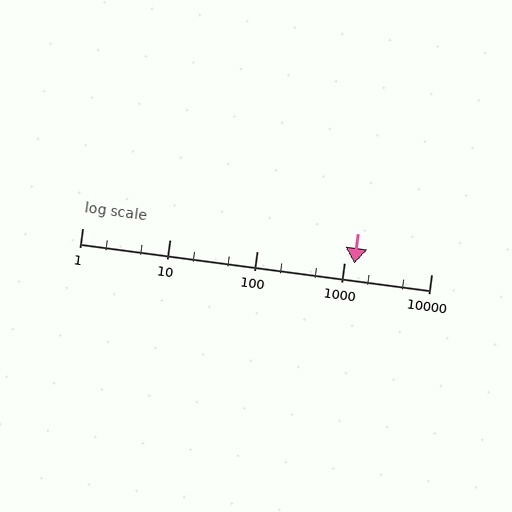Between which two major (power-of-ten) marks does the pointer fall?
The pointer is between 1000 and 10000.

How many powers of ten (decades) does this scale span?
The scale spans 4 decades, from 1 to 10000.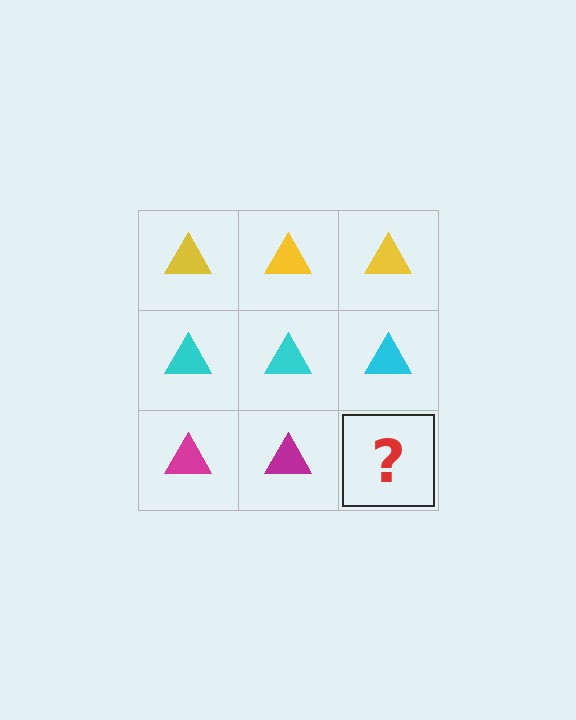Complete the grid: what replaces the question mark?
The question mark should be replaced with a magenta triangle.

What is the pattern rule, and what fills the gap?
The rule is that each row has a consistent color. The gap should be filled with a magenta triangle.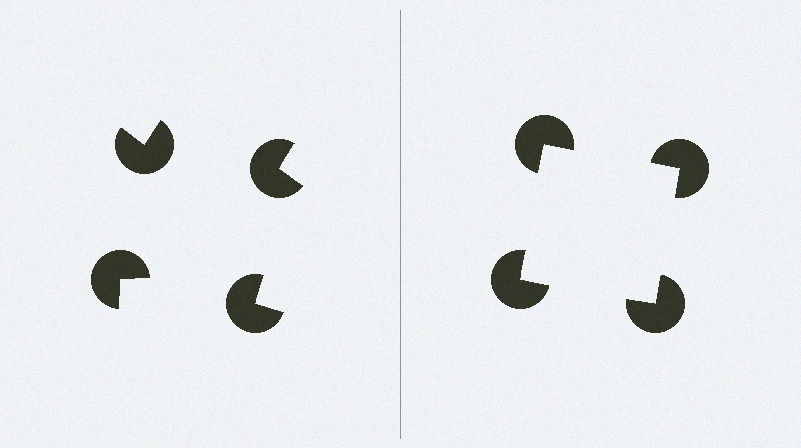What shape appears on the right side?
An illusory square.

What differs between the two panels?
The pac-man discs are positioned identically on both sides; only the wedge orientations differ. On the right they align to a square; on the left they are misaligned.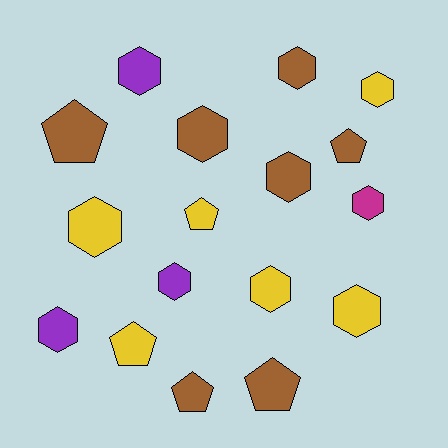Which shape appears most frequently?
Hexagon, with 11 objects.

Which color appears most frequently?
Brown, with 7 objects.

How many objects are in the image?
There are 17 objects.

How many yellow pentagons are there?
There are 2 yellow pentagons.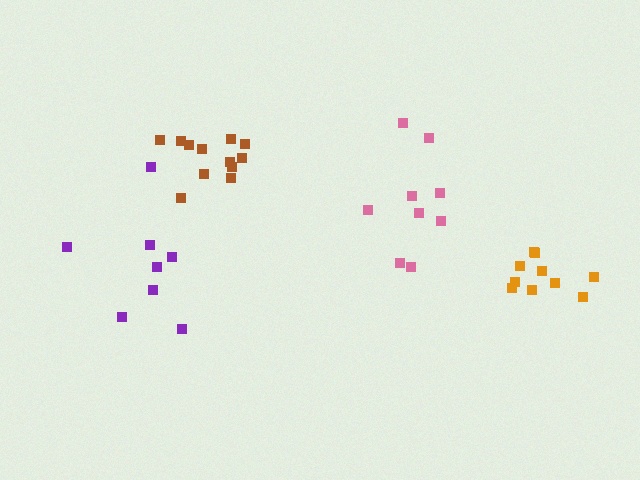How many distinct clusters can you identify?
There are 4 distinct clusters.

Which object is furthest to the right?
The orange cluster is rightmost.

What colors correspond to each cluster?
The clusters are colored: purple, pink, brown, orange.